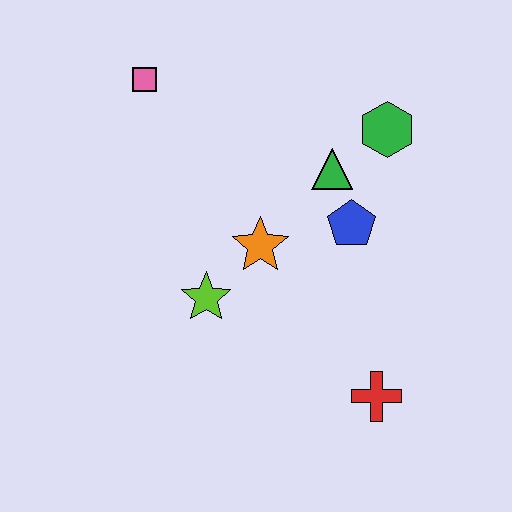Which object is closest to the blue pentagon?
The green triangle is closest to the blue pentagon.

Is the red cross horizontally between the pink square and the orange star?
No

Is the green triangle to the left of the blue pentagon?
Yes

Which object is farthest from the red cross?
The pink square is farthest from the red cross.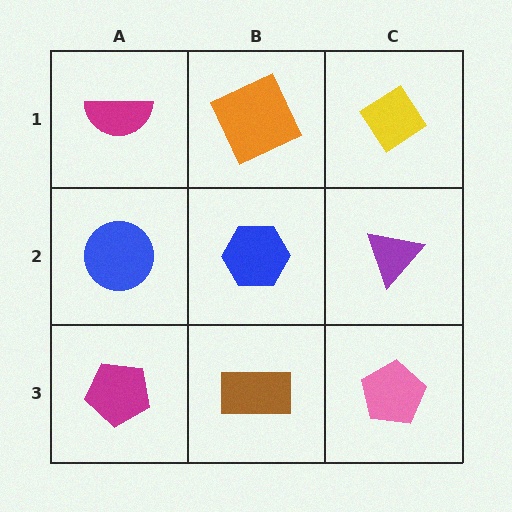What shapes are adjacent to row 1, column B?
A blue hexagon (row 2, column B), a magenta semicircle (row 1, column A), a yellow diamond (row 1, column C).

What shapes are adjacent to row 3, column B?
A blue hexagon (row 2, column B), a magenta pentagon (row 3, column A), a pink pentagon (row 3, column C).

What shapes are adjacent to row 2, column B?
An orange square (row 1, column B), a brown rectangle (row 3, column B), a blue circle (row 2, column A), a purple triangle (row 2, column C).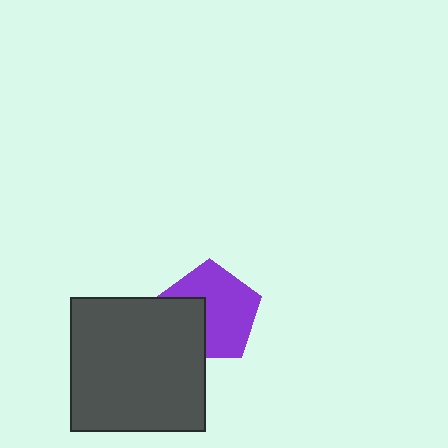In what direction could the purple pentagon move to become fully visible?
The purple pentagon could move toward the upper-right. That would shift it out from behind the dark gray square entirely.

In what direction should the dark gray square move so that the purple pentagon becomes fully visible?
The dark gray square should move toward the lower-left. That is the shortest direction to clear the overlap and leave the purple pentagon fully visible.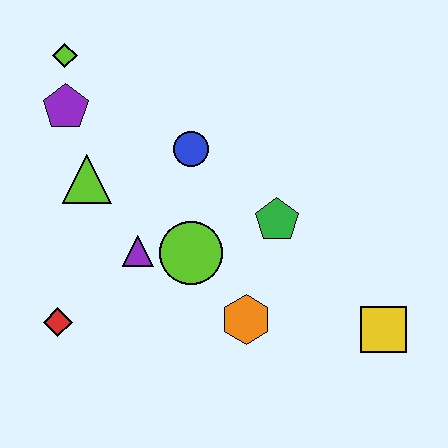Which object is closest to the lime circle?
The purple triangle is closest to the lime circle.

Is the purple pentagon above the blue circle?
Yes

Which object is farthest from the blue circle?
The yellow square is farthest from the blue circle.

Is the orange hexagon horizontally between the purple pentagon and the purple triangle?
No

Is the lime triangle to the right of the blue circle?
No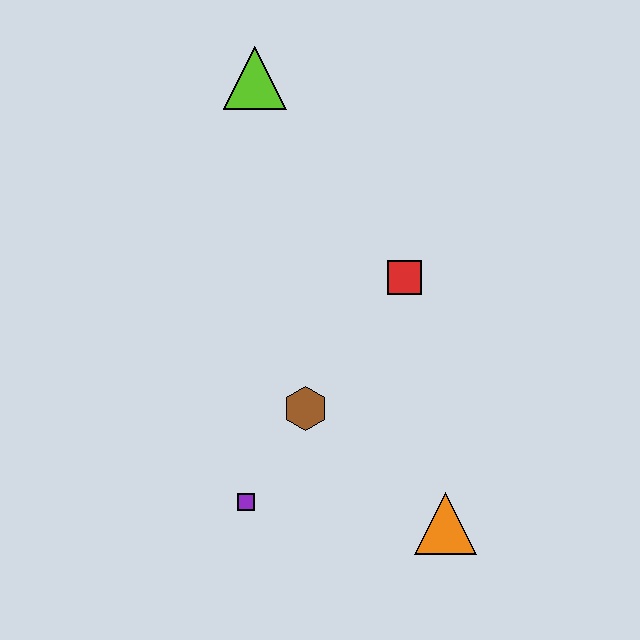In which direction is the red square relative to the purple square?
The red square is above the purple square.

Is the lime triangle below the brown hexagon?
No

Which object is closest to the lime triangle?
The red square is closest to the lime triangle.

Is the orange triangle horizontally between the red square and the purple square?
No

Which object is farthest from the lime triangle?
The orange triangle is farthest from the lime triangle.